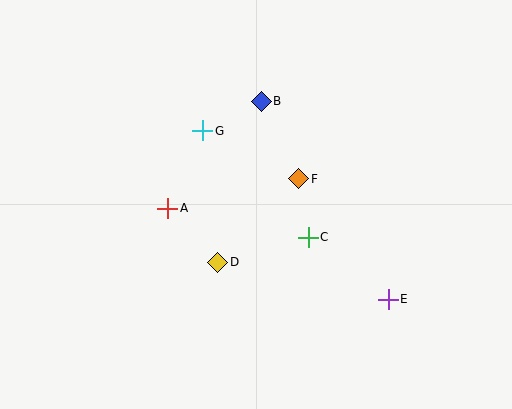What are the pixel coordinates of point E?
Point E is at (388, 299).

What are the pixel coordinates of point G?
Point G is at (203, 131).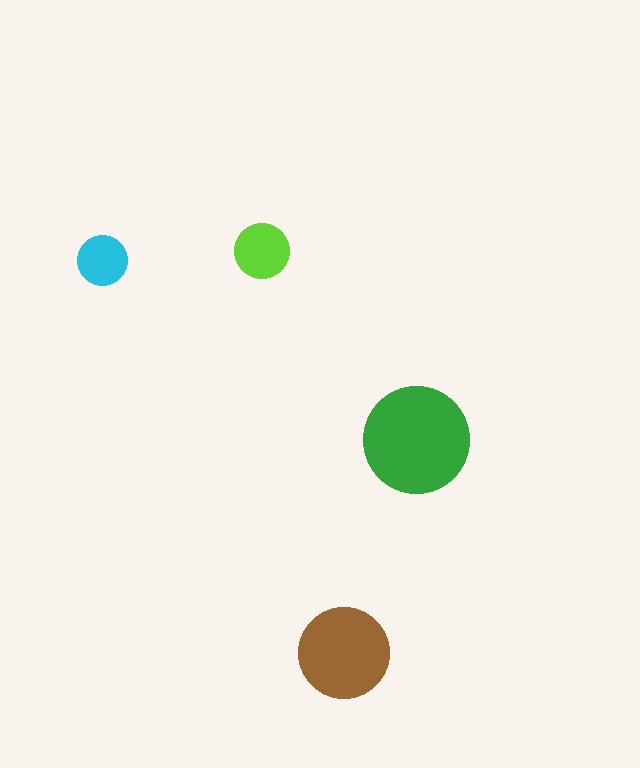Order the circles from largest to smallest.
the green one, the brown one, the lime one, the cyan one.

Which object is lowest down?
The brown circle is bottommost.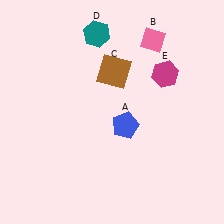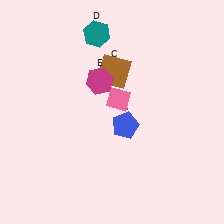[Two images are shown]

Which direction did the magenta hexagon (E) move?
The magenta hexagon (E) moved left.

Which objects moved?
The objects that moved are: the pink diamond (B), the magenta hexagon (E).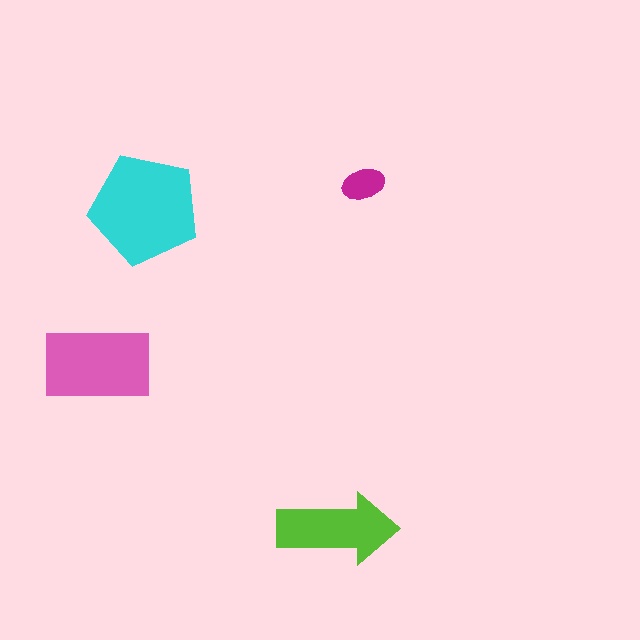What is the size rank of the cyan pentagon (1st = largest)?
1st.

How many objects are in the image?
There are 4 objects in the image.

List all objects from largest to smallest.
The cyan pentagon, the pink rectangle, the lime arrow, the magenta ellipse.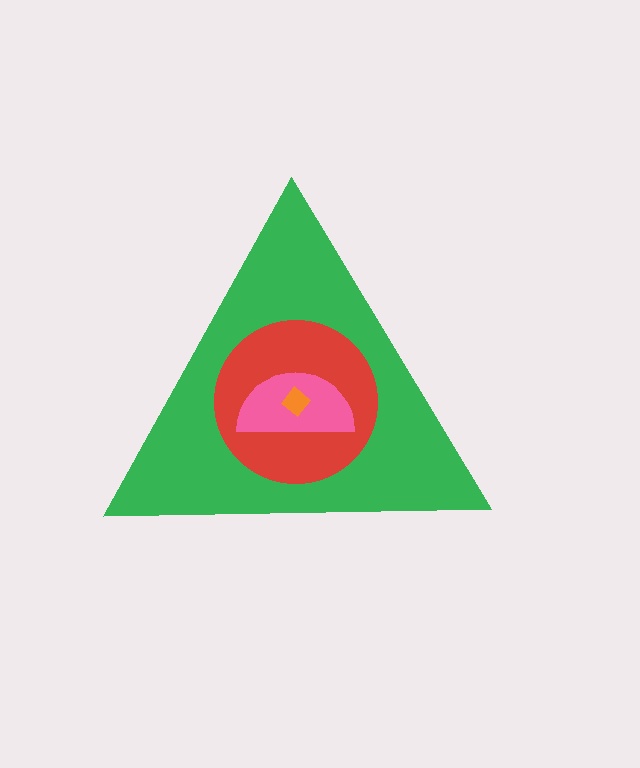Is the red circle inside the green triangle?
Yes.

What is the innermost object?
The orange diamond.